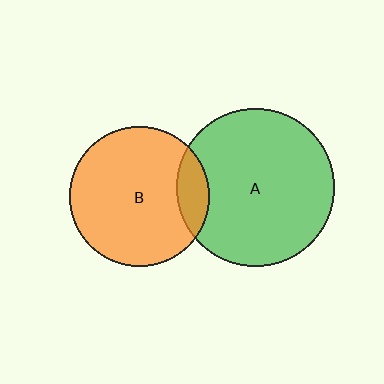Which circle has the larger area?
Circle A (green).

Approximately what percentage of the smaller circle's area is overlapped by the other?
Approximately 15%.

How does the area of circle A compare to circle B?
Approximately 1.2 times.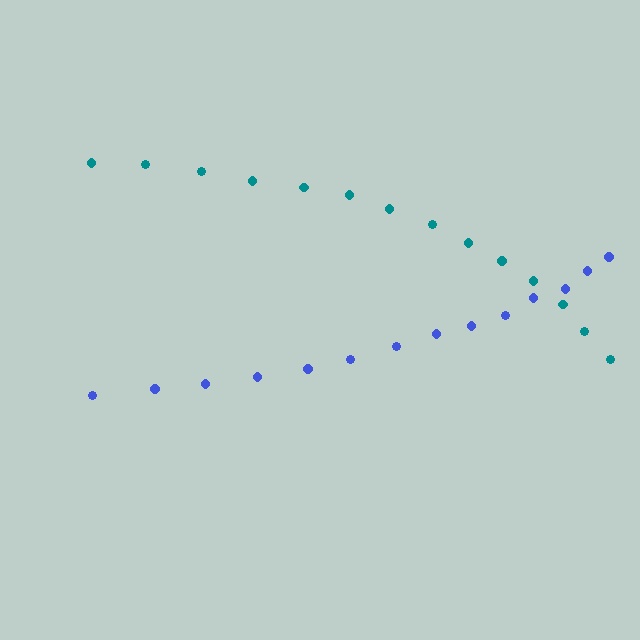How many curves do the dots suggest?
There are 2 distinct paths.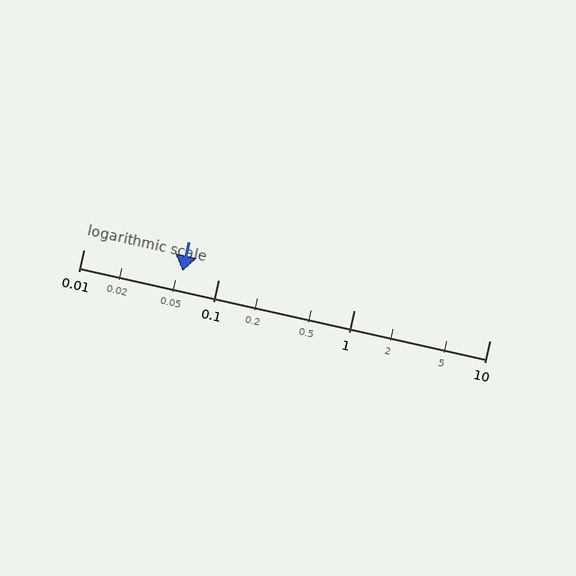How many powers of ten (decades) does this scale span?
The scale spans 3 decades, from 0.01 to 10.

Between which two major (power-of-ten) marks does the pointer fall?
The pointer is between 0.01 and 0.1.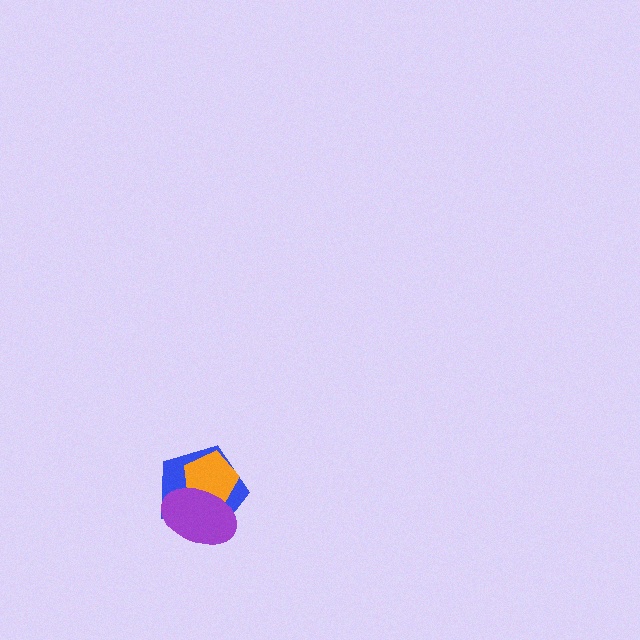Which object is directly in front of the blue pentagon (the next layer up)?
The orange pentagon is directly in front of the blue pentagon.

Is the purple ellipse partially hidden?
No, no other shape covers it.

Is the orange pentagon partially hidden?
Yes, it is partially covered by another shape.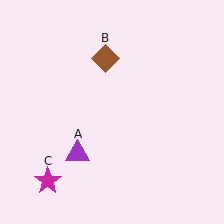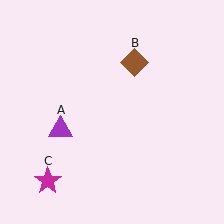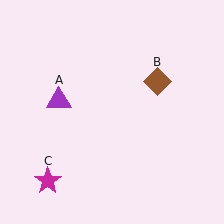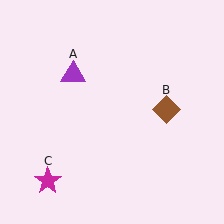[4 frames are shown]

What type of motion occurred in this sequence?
The purple triangle (object A), brown diamond (object B) rotated clockwise around the center of the scene.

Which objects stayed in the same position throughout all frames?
Magenta star (object C) remained stationary.